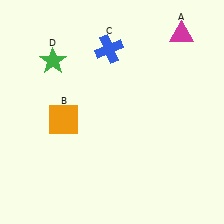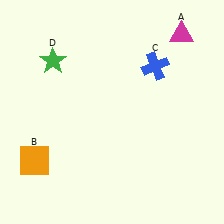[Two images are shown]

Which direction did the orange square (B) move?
The orange square (B) moved down.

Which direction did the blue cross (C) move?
The blue cross (C) moved right.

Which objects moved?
The objects that moved are: the orange square (B), the blue cross (C).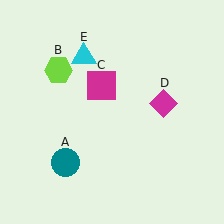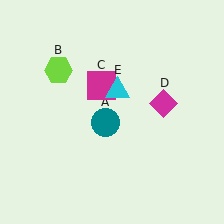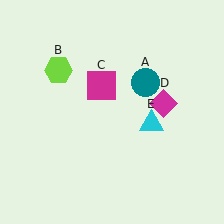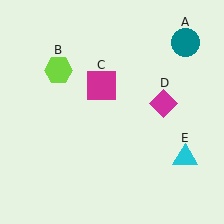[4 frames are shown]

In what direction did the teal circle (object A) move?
The teal circle (object A) moved up and to the right.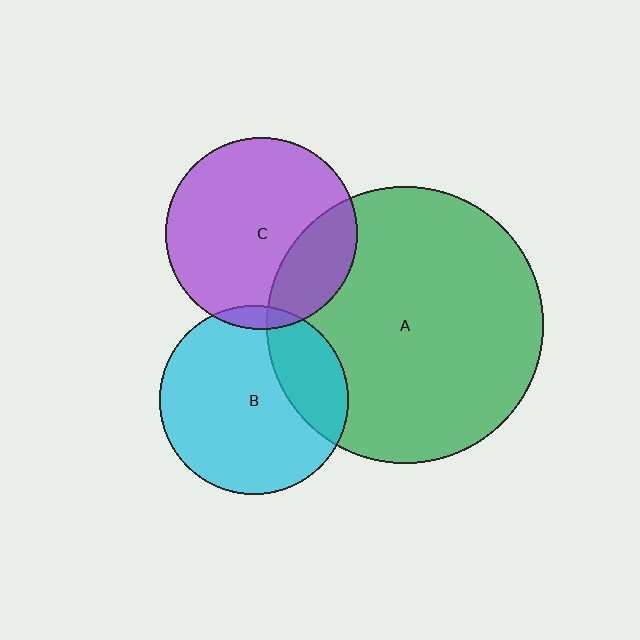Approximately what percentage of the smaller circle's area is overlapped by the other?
Approximately 5%.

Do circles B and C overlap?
Yes.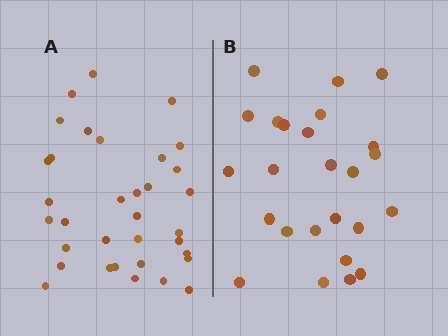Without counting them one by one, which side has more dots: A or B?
Region A (the left region) has more dots.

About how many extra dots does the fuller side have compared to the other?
Region A has roughly 8 or so more dots than region B.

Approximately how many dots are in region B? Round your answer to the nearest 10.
About 20 dots. (The exact count is 25, which rounds to 20.)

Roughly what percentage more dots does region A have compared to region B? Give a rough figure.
About 35% more.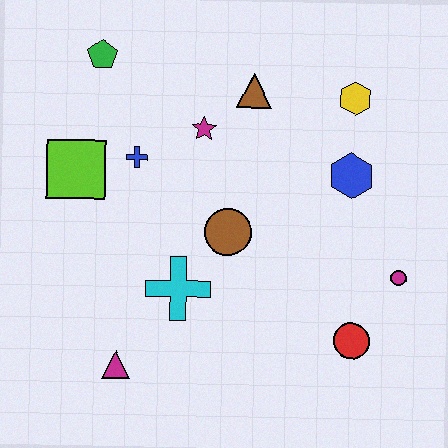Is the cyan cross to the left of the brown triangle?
Yes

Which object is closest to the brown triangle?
The magenta star is closest to the brown triangle.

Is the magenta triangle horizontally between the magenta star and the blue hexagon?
No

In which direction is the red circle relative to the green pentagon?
The red circle is below the green pentagon.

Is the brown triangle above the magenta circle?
Yes